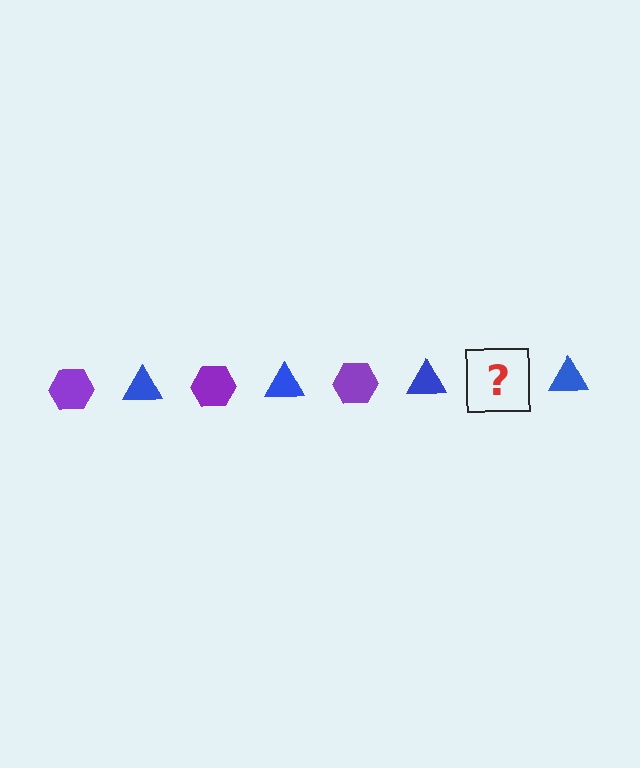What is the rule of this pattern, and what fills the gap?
The rule is that the pattern alternates between purple hexagon and blue triangle. The gap should be filled with a purple hexagon.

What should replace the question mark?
The question mark should be replaced with a purple hexagon.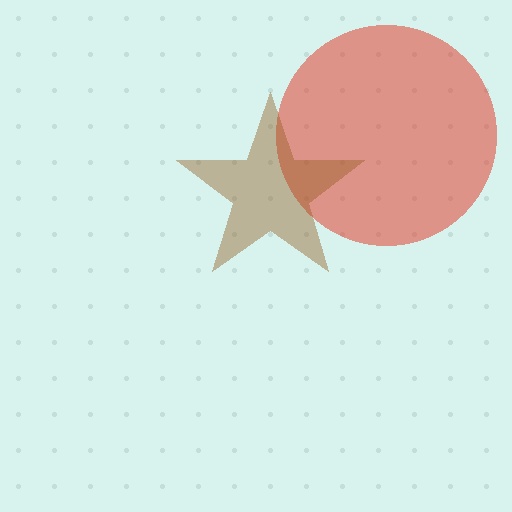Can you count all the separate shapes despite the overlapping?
Yes, there are 2 separate shapes.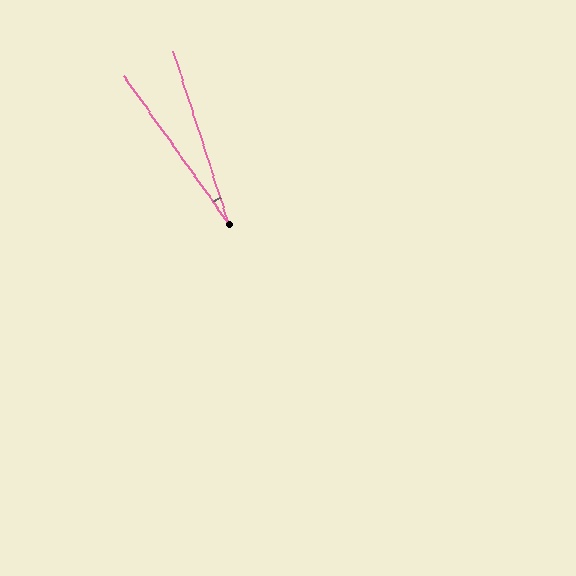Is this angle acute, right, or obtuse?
It is acute.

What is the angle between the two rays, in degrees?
Approximately 18 degrees.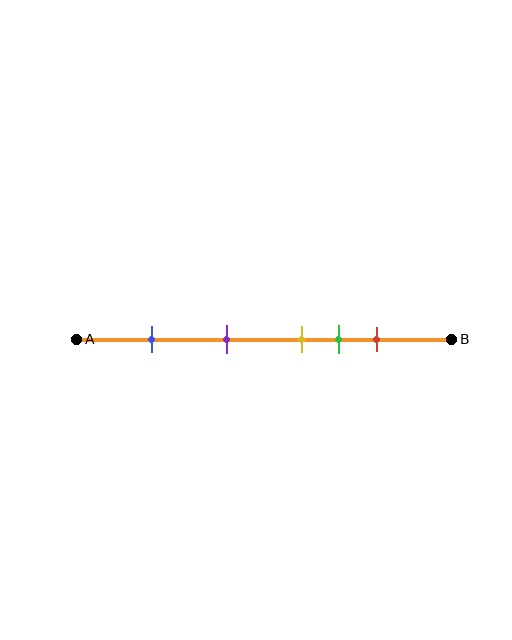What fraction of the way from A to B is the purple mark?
The purple mark is approximately 40% (0.4) of the way from A to B.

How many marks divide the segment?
There are 5 marks dividing the segment.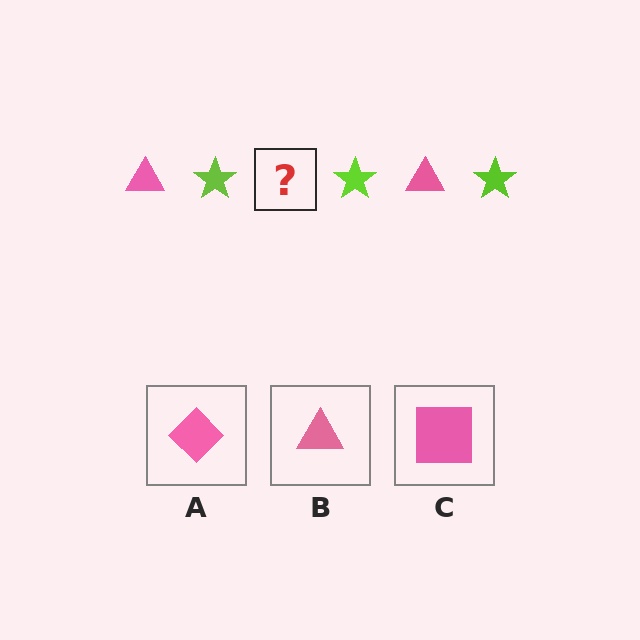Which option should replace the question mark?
Option B.